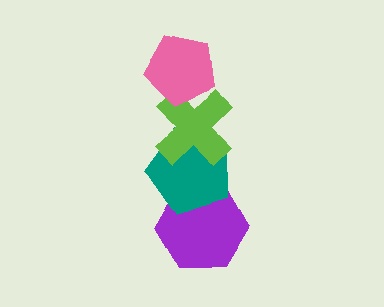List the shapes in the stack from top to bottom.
From top to bottom: the pink pentagon, the lime cross, the teal pentagon, the purple hexagon.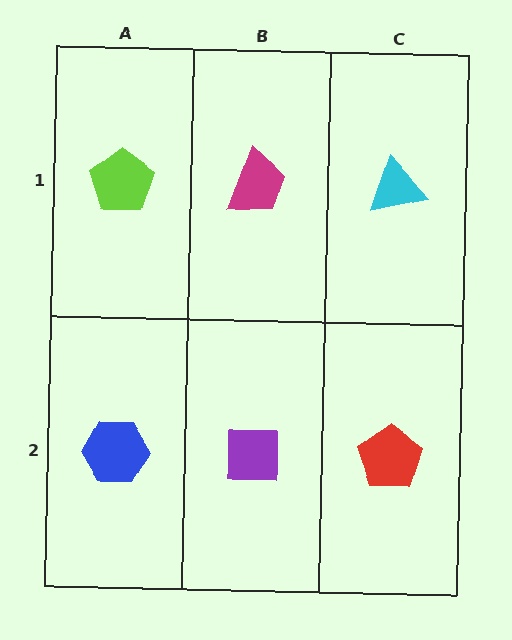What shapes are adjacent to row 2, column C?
A cyan triangle (row 1, column C), a purple square (row 2, column B).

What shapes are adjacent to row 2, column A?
A lime pentagon (row 1, column A), a purple square (row 2, column B).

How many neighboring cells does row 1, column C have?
2.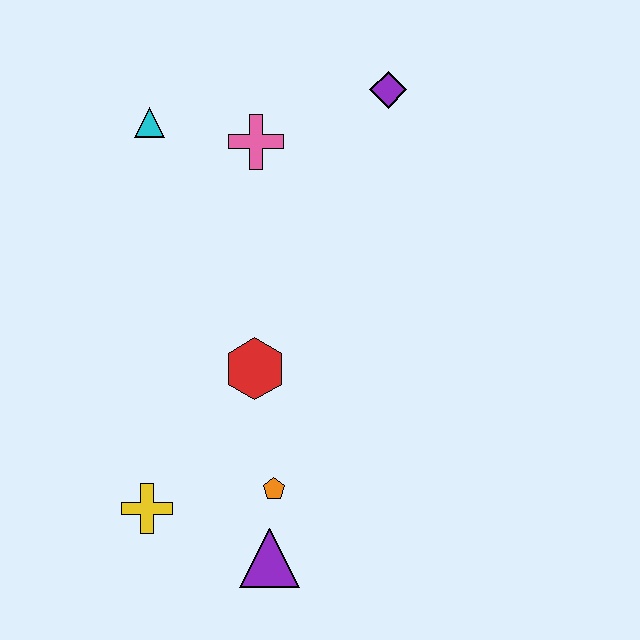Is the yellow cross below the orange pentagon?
Yes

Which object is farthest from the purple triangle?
The purple diamond is farthest from the purple triangle.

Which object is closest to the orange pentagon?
The purple triangle is closest to the orange pentagon.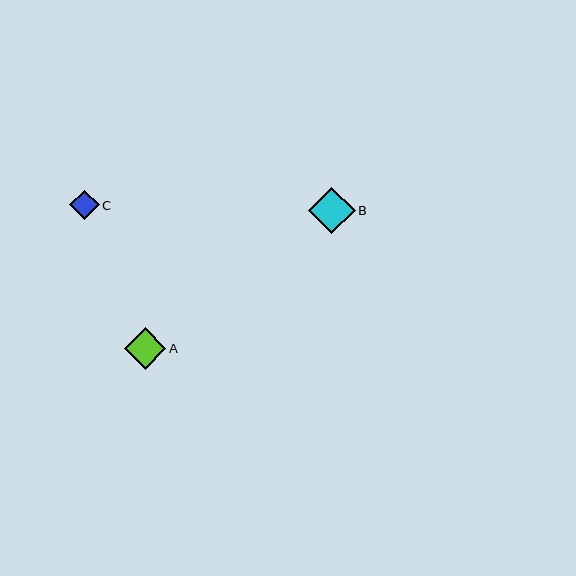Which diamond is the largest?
Diamond B is the largest with a size of approximately 46 pixels.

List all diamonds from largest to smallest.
From largest to smallest: B, A, C.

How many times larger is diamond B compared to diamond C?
Diamond B is approximately 1.6 times the size of diamond C.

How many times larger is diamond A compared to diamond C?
Diamond A is approximately 1.4 times the size of diamond C.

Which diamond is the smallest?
Diamond C is the smallest with a size of approximately 30 pixels.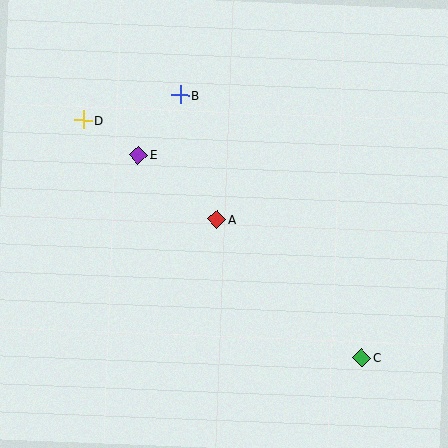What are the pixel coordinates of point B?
Point B is at (180, 95).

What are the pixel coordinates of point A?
Point A is at (217, 220).